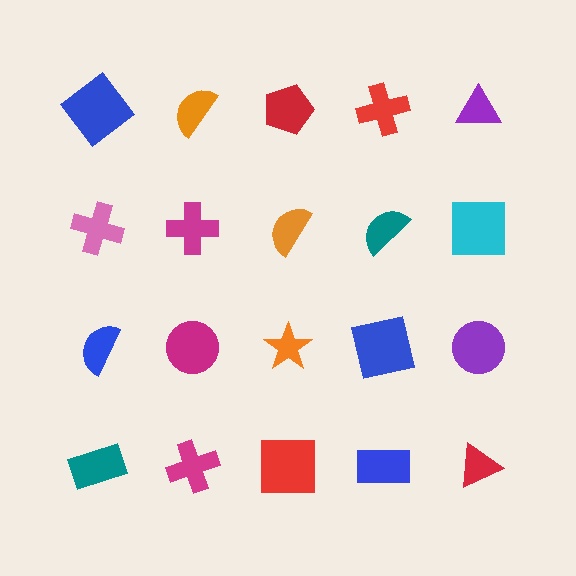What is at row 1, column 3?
A red pentagon.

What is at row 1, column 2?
An orange semicircle.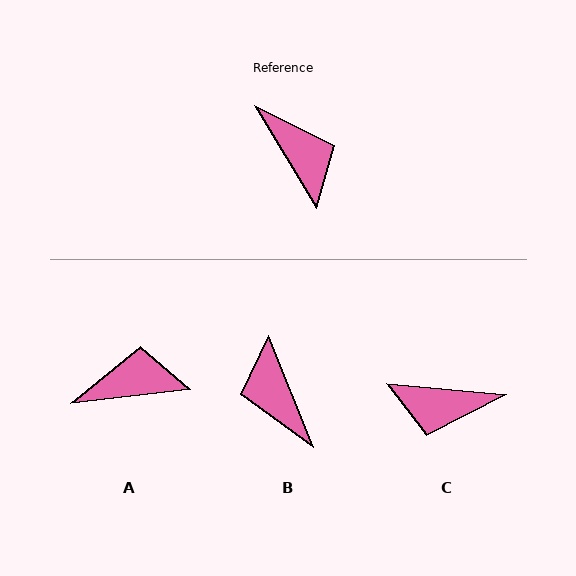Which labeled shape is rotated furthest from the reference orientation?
B, about 171 degrees away.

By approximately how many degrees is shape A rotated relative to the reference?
Approximately 66 degrees counter-clockwise.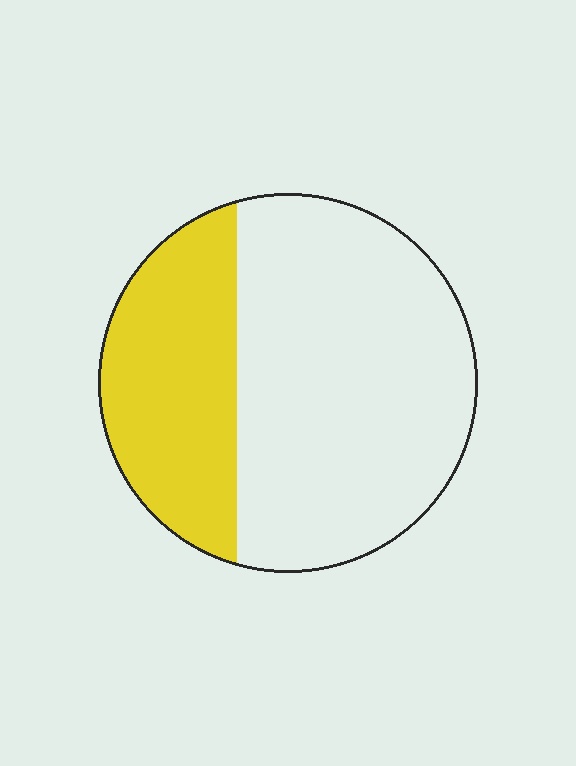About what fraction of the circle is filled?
About one third (1/3).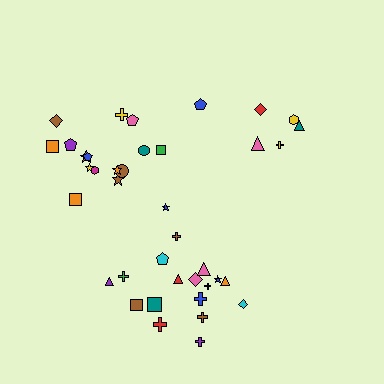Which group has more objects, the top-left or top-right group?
The top-left group.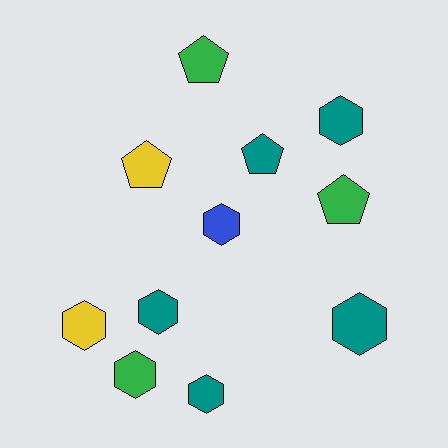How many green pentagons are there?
There are 2 green pentagons.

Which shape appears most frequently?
Hexagon, with 7 objects.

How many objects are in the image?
There are 11 objects.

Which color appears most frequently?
Teal, with 5 objects.